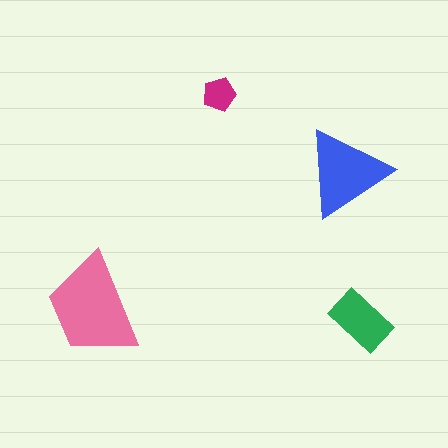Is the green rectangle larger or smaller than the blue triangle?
Smaller.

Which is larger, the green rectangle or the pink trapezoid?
The pink trapezoid.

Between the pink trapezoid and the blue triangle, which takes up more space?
The pink trapezoid.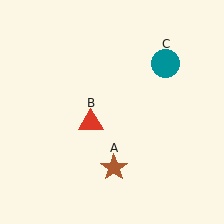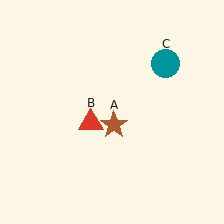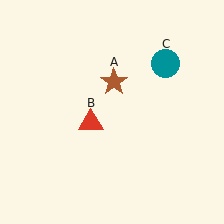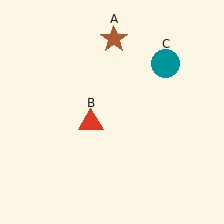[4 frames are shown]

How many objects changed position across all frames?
1 object changed position: brown star (object A).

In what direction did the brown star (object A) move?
The brown star (object A) moved up.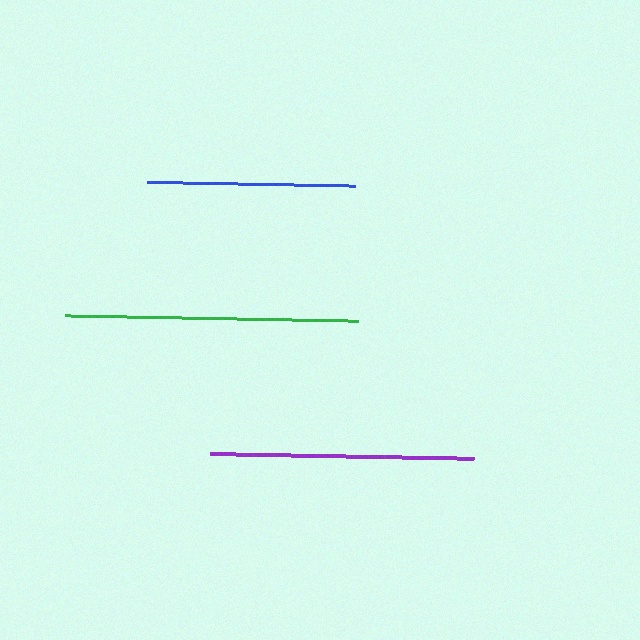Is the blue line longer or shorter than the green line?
The green line is longer than the blue line.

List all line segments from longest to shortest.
From longest to shortest: green, purple, blue.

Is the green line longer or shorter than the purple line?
The green line is longer than the purple line.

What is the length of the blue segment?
The blue segment is approximately 208 pixels long.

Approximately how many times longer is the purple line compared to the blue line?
The purple line is approximately 1.3 times the length of the blue line.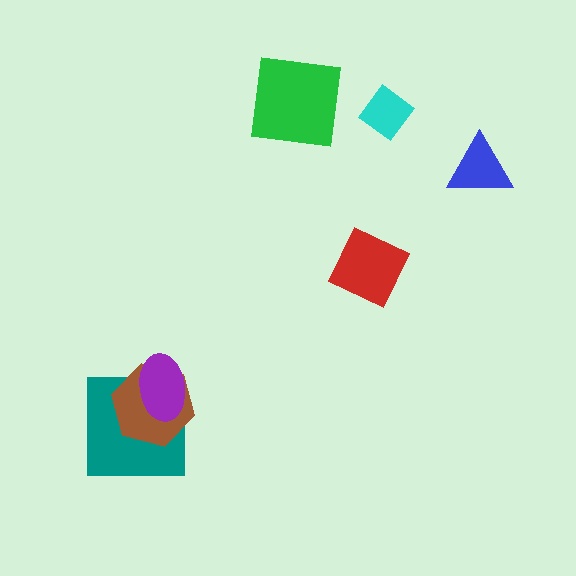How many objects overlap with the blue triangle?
0 objects overlap with the blue triangle.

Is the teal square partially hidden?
Yes, it is partially covered by another shape.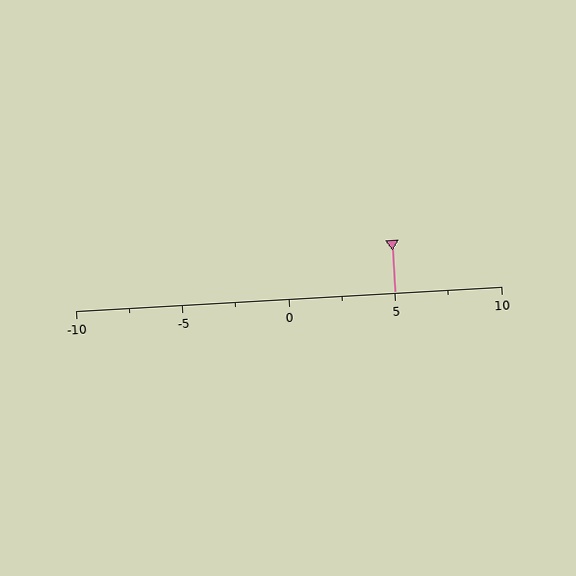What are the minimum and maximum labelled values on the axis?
The axis runs from -10 to 10.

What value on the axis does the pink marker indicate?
The marker indicates approximately 5.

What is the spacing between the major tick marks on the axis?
The major ticks are spaced 5 apart.